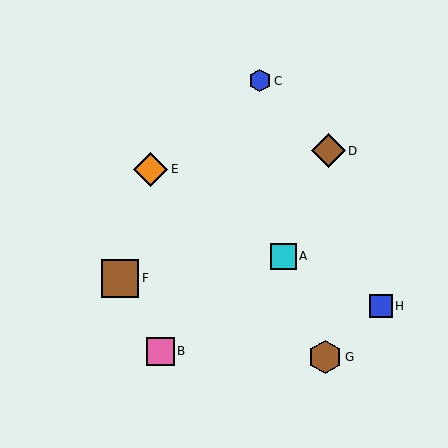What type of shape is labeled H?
Shape H is a blue square.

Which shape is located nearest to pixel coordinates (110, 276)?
The brown square (labeled F) at (120, 278) is nearest to that location.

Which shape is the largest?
The brown square (labeled F) is the largest.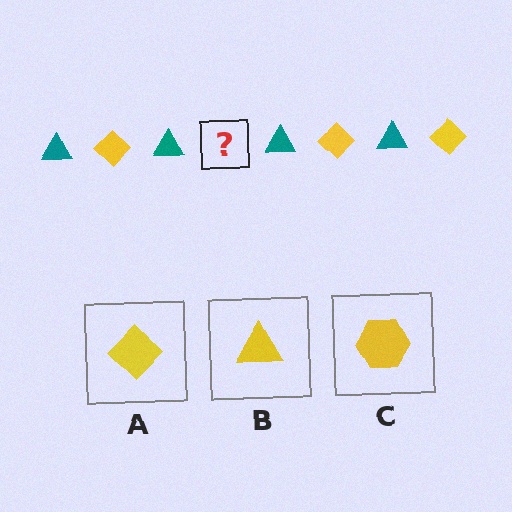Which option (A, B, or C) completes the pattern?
A.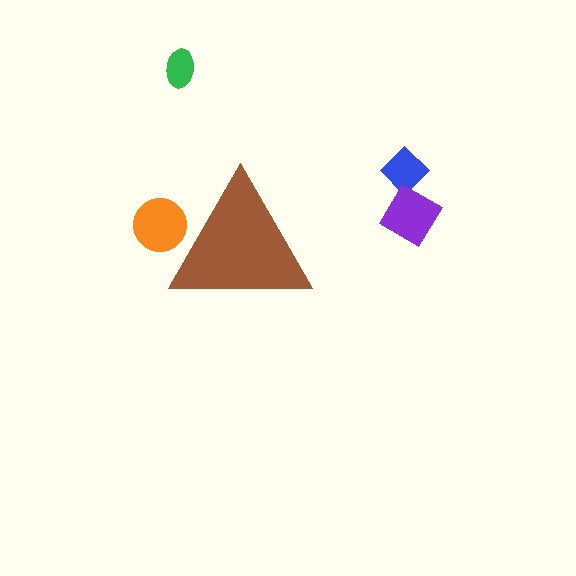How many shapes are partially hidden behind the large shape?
1 shape is partially hidden.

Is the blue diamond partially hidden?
No, the blue diamond is fully visible.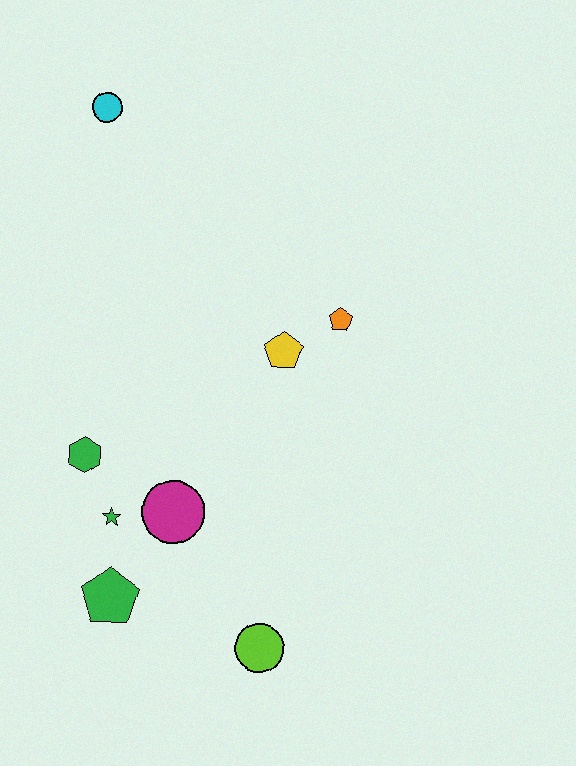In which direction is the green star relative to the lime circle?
The green star is to the left of the lime circle.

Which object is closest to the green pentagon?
The green star is closest to the green pentagon.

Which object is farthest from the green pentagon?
The cyan circle is farthest from the green pentagon.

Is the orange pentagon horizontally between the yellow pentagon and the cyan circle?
No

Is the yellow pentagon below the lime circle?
No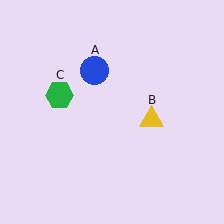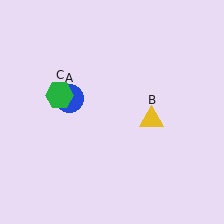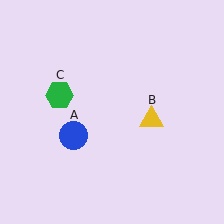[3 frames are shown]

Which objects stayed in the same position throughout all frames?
Yellow triangle (object B) and green hexagon (object C) remained stationary.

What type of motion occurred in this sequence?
The blue circle (object A) rotated counterclockwise around the center of the scene.